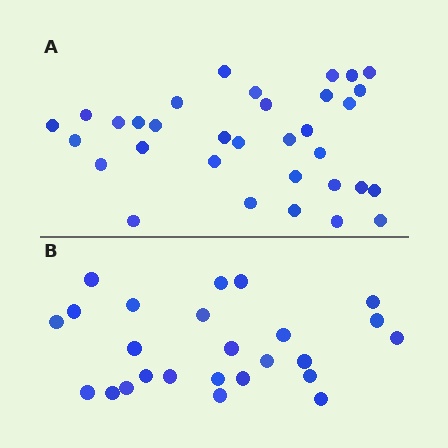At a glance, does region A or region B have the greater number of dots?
Region A (the top region) has more dots.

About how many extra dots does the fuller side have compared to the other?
Region A has roughly 8 or so more dots than region B.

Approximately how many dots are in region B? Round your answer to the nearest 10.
About 20 dots. (The exact count is 25, which rounds to 20.)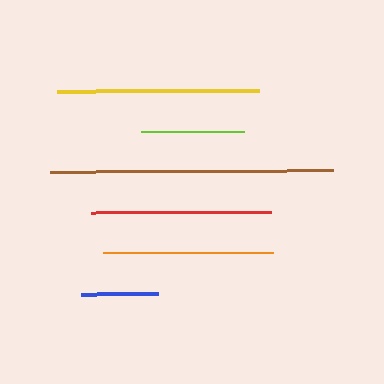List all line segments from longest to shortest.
From longest to shortest: brown, yellow, red, orange, lime, blue.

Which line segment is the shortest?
The blue line is the shortest at approximately 77 pixels.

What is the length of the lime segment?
The lime segment is approximately 103 pixels long.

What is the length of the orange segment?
The orange segment is approximately 171 pixels long.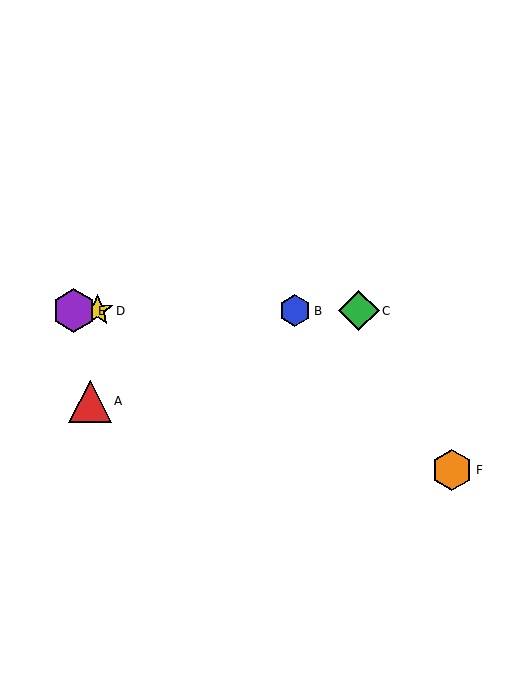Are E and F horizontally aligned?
No, E is at y≈311 and F is at y≈470.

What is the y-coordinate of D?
Object D is at y≈311.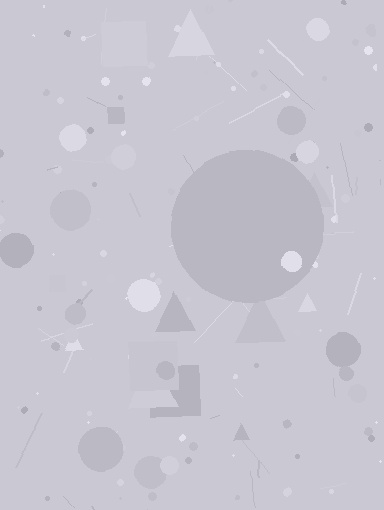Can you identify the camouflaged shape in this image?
The camouflaged shape is a circle.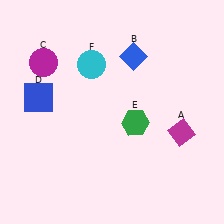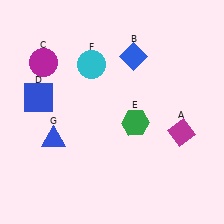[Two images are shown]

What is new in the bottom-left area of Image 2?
A blue triangle (G) was added in the bottom-left area of Image 2.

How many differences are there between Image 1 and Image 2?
There is 1 difference between the two images.